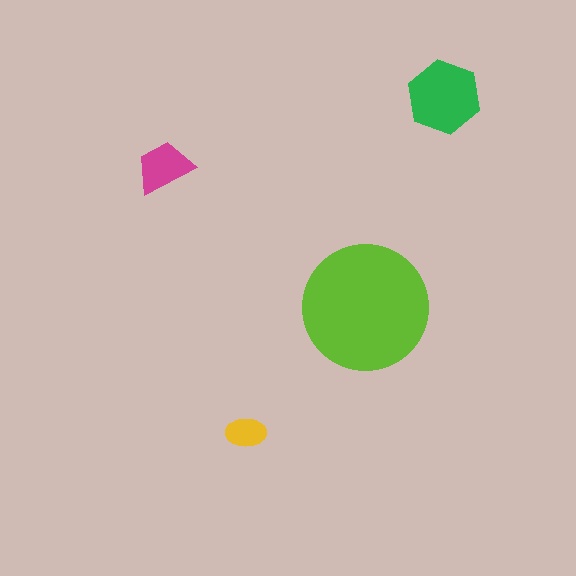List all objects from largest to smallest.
The lime circle, the green hexagon, the magenta trapezoid, the yellow ellipse.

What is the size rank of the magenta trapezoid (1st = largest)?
3rd.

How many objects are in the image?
There are 4 objects in the image.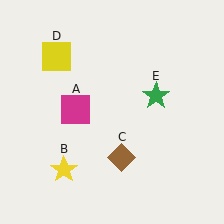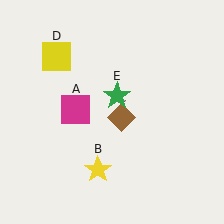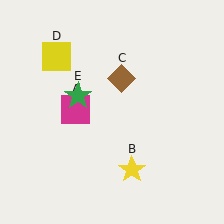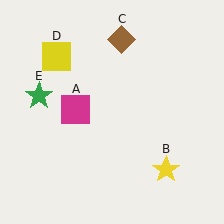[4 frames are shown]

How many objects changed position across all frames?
3 objects changed position: yellow star (object B), brown diamond (object C), green star (object E).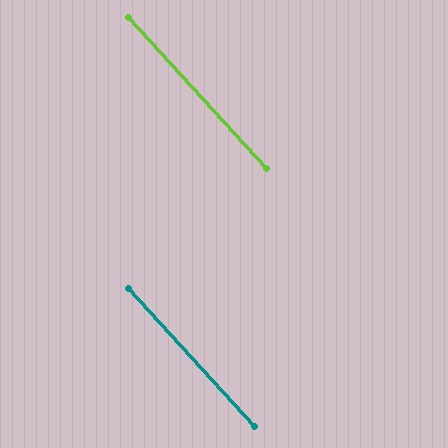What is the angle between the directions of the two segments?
Approximately 0 degrees.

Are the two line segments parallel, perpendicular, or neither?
Parallel — their directions differ by only 0.2°.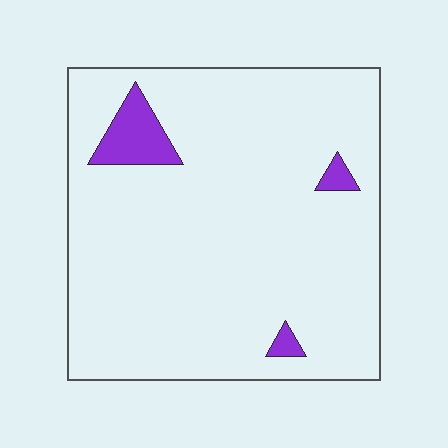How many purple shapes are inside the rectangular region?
3.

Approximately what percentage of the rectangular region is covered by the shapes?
Approximately 5%.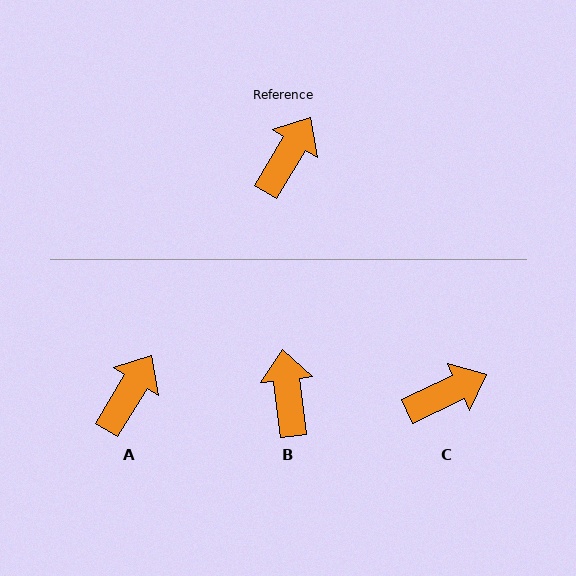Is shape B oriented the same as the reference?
No, it is off by about 38 degrees.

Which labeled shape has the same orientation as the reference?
A.